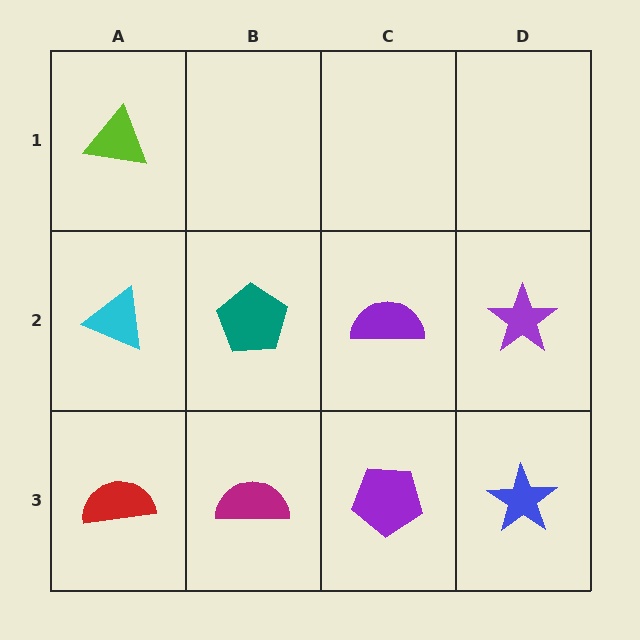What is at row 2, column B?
A teal pentagon.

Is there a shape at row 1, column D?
No, that cell is empty.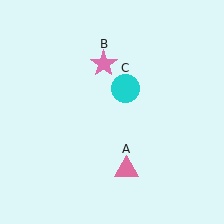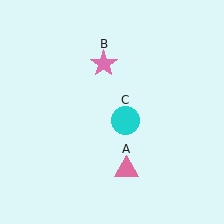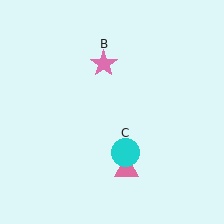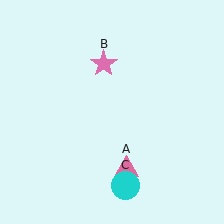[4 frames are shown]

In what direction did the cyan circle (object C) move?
The cyan circle (object C) moved down.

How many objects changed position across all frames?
1 object changed position: cyan circle (object C).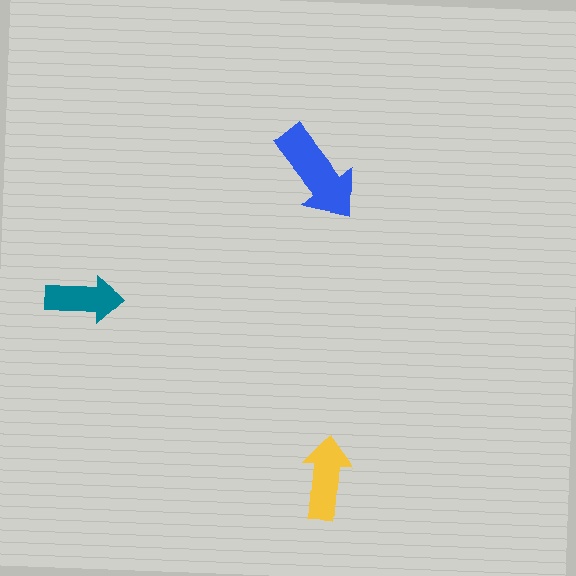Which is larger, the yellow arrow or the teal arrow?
The yellow one.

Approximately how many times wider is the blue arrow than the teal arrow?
About 1.5 times wider.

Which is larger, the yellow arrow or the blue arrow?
The blue one.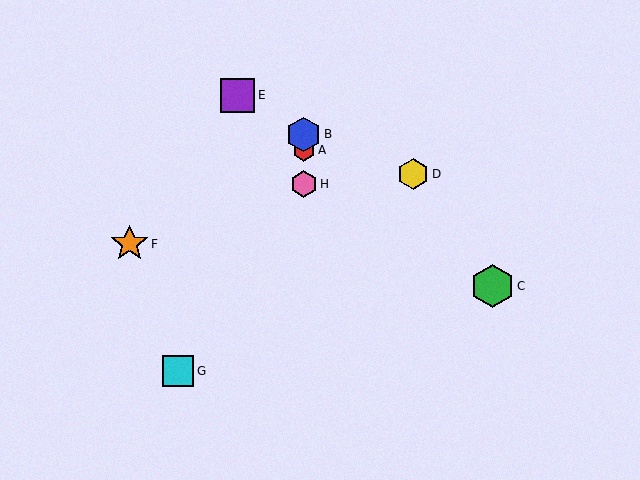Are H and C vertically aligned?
No, H is at x≈304 and C is at x≈492.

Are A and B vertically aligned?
Yes, both are at x≈304.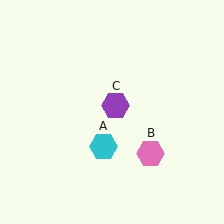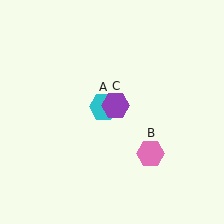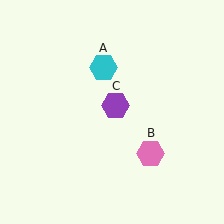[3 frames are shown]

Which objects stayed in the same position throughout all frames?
Pink hexagon (object B) and purple hexagon (object C) remained stationary.